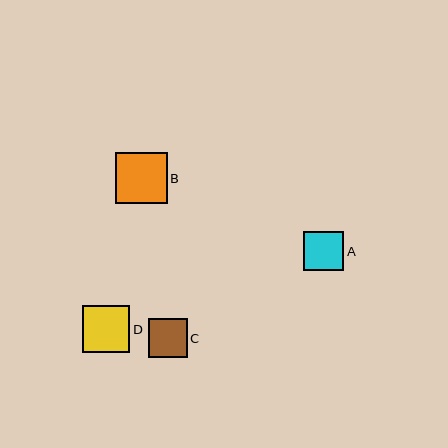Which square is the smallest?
Square C is the smallest with a size of approximately 39 pixels.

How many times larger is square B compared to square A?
Square B is approximately 1.3 times the size of square A.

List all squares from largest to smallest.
From largest to smallest: B, D, A, C.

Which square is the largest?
Square B is the largest with a size of approximately 51 pixels.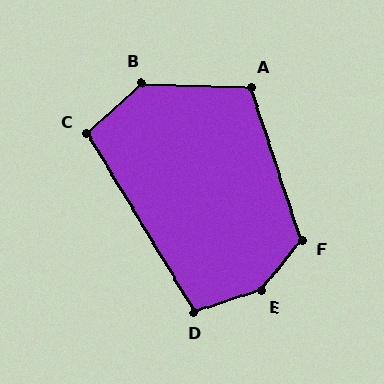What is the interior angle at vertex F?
Approximately 123 degrees (obtuse).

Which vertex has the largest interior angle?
E, at approximately 147 degrees.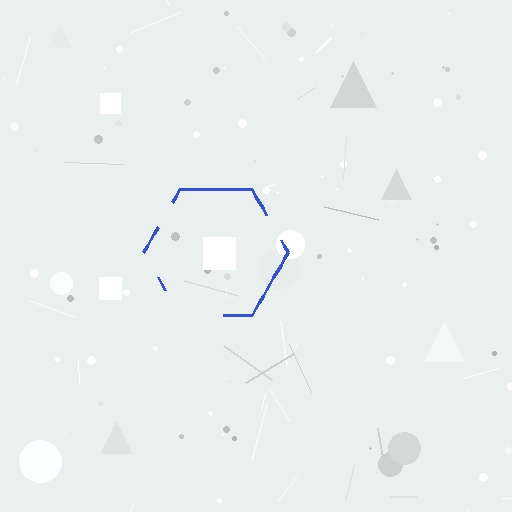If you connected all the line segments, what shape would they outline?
They would outline a hexagon.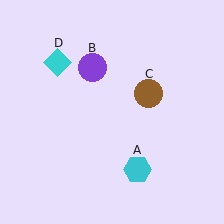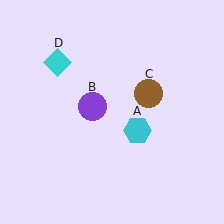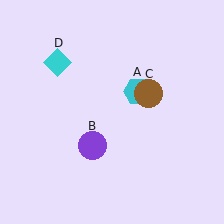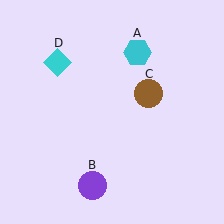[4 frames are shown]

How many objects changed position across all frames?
2 objects changed position: cyan hexagon (object A), purple circle (object B).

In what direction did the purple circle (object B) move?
The purple circle (object B) moved down.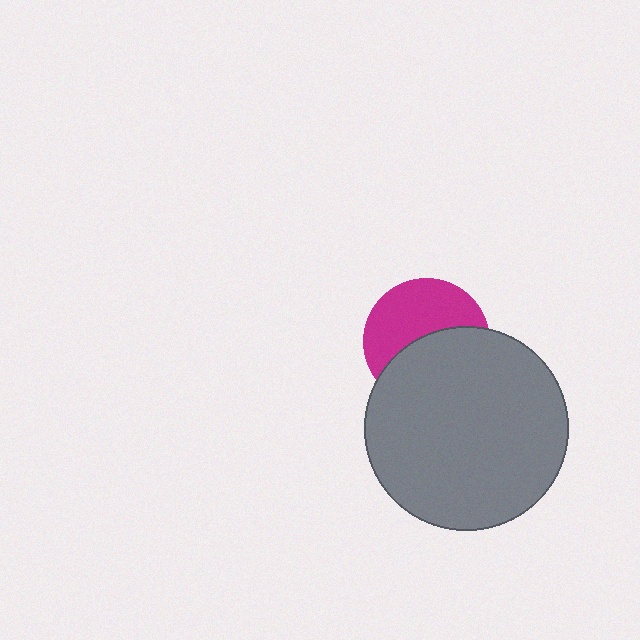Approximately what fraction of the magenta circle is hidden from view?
Roughly 50% of the magenta circle is hidden behind the gray circle.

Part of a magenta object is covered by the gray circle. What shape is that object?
It is a circle.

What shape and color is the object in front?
The object in front is a gray circle.